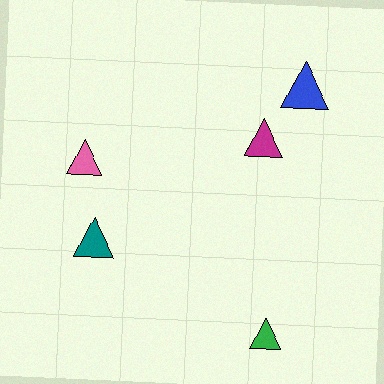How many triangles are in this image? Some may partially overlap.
There are 5 triangles.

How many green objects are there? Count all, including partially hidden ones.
There is 1 green object.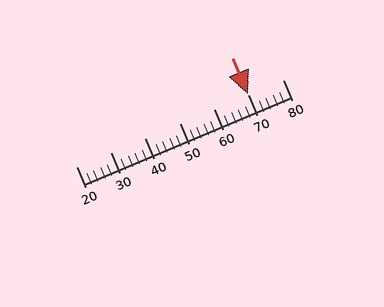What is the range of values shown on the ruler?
The ruler shows values from 20 to 80.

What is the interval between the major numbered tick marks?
The major tick marks are spaced 10 units apart.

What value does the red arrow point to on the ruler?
The red arrow points to approximately 70.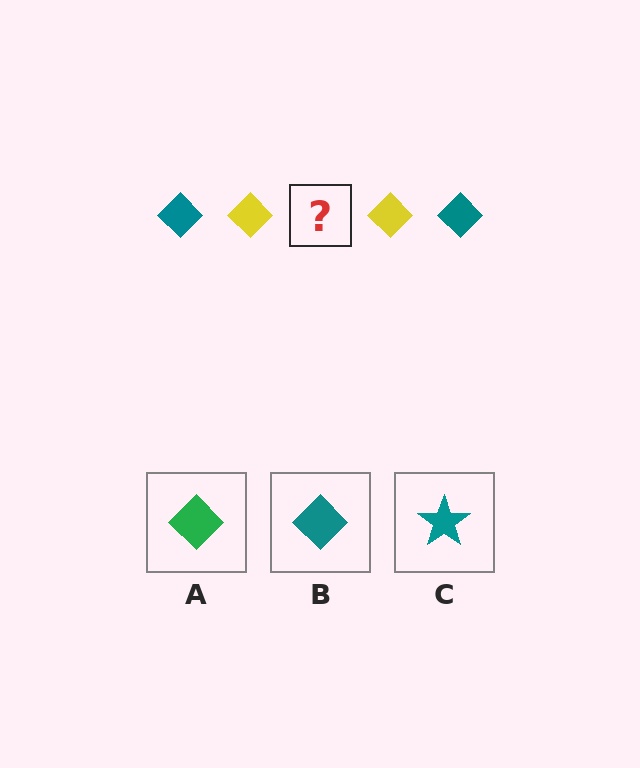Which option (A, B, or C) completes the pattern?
B.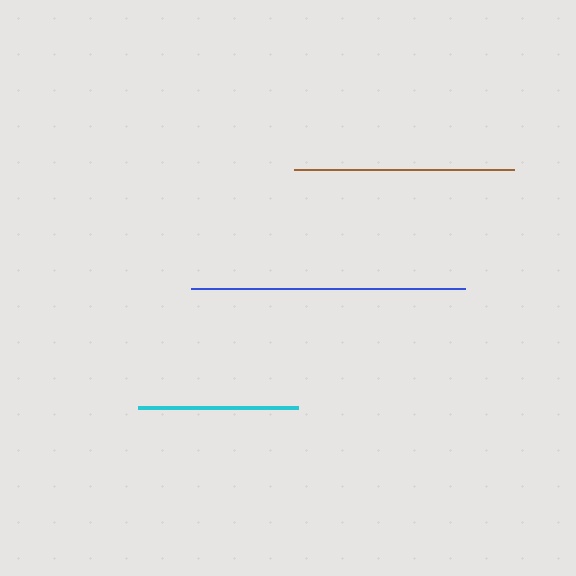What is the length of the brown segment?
The brown segment is approximately 220 pixels long.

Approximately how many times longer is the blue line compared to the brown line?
The blue line is approximately 1.2 times the length of the brown line.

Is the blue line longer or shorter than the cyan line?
The blue line is longer than the cyan line.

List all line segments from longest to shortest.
From longest to shortest: blue, brown, cyan.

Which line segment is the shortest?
The cyan line is the shortest at approximately 160 pixels.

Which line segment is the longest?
The blue line is the longest at approximately 274 pixels.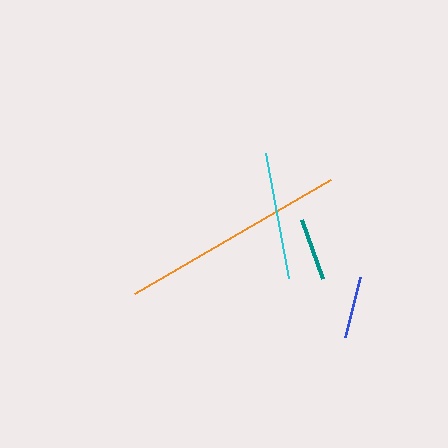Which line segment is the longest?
The orange line is the longest at approximately 227 pixels.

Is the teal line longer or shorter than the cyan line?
The cyan line is longer than the teal line.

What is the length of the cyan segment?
The cyan segment is approximately 128 pixels long.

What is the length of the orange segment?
The orange segment is approximately 227 pixels long.